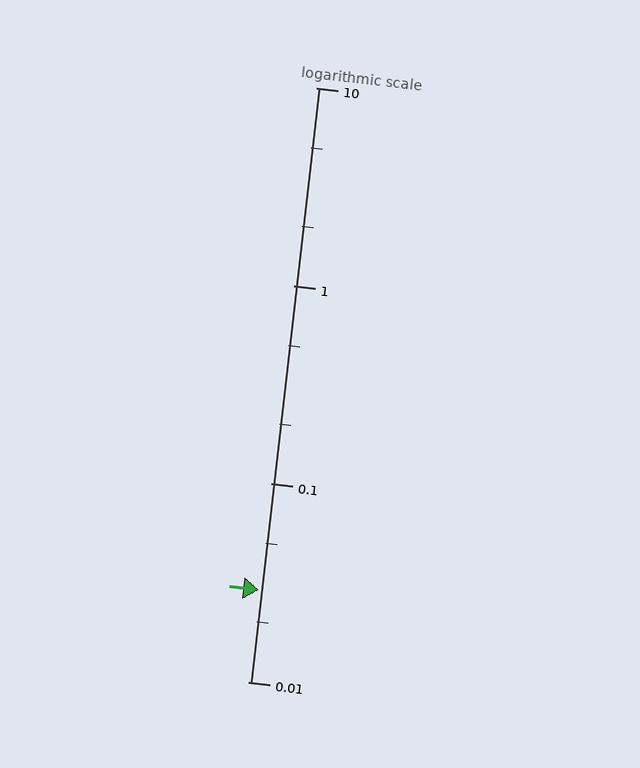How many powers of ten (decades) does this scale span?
The scale spans 3 decades, from 0.01 to 10.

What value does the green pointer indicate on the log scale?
The pointer indicates approximately 0.029.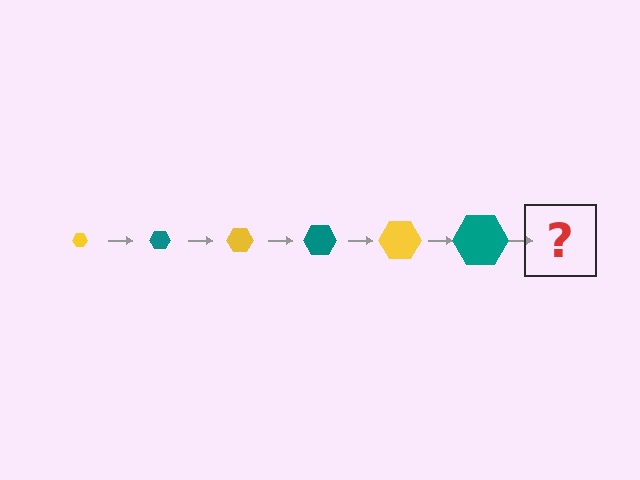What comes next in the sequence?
The next element should be a yellow hexagon, larger than the previous one.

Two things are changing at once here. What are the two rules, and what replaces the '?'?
The two rules are that the hexagon grows larger each step and the color cycles through yellow and teal. The '?' should be a yellow hexagon, larger than the previous one.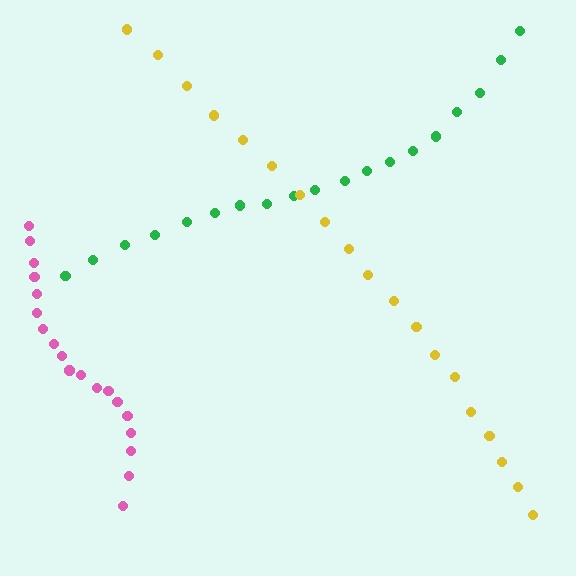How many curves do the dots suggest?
There are 3 distinct paths.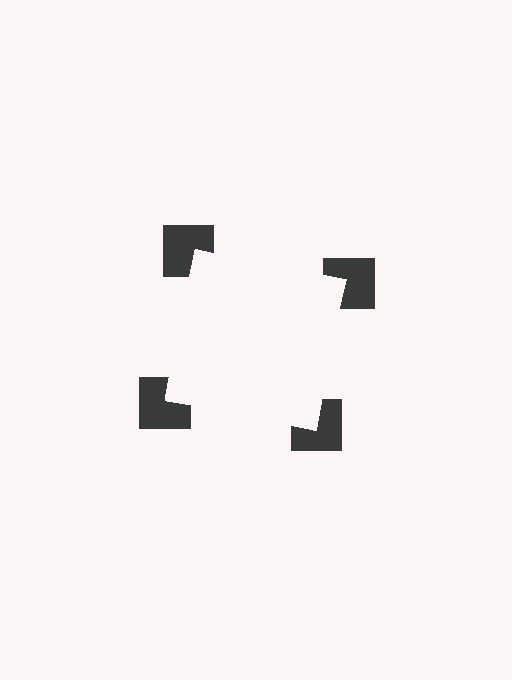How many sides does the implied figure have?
4 sides.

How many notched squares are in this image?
There are 4 — one at each vertex of the illusory square.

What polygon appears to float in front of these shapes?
An illusory square — its edges are inferred from the aligned wedge cuts in the notched squares, not physically drawn.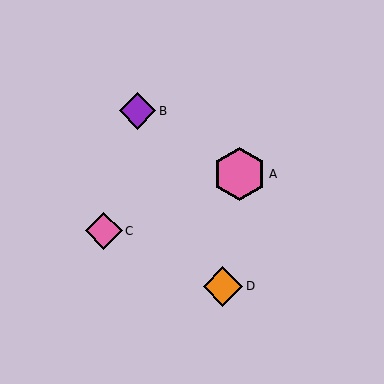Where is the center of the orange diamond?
The center of the orange diamond is at (223, 286).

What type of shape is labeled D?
Shape D is an orange diamond.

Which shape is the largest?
The pink hexagon (labeled A) is the largest.